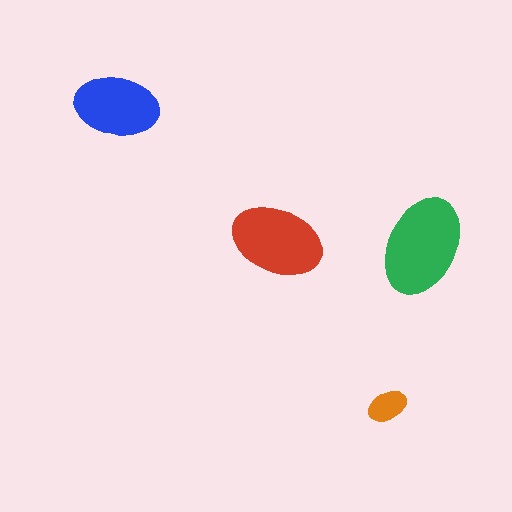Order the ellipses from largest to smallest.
the green one, the red one, the blue one, the orange one.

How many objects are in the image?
There are 4 objects in the image.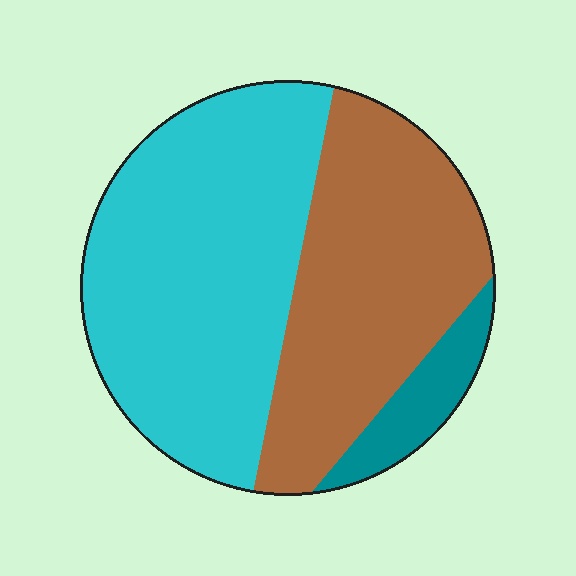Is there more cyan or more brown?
Cyan.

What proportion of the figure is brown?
Brown covers around 40% of the figure.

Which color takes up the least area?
Teal, at roughly 10%.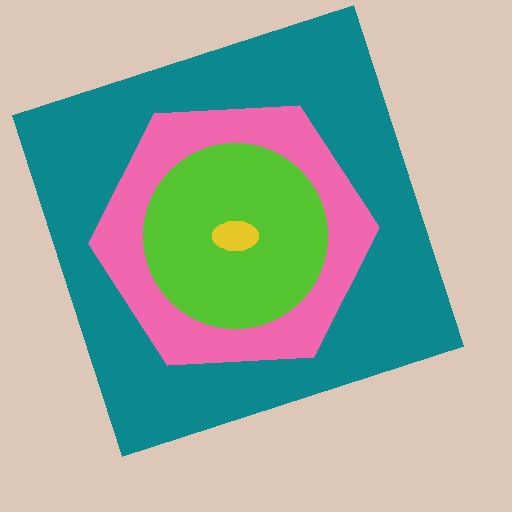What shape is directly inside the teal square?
The pink hexagon.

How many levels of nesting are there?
4.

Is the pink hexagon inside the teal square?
Yes.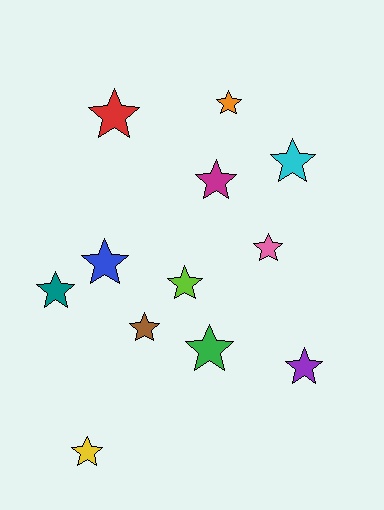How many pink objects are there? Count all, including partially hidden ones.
There is 1 pink object.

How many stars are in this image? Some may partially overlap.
There are 12 stars.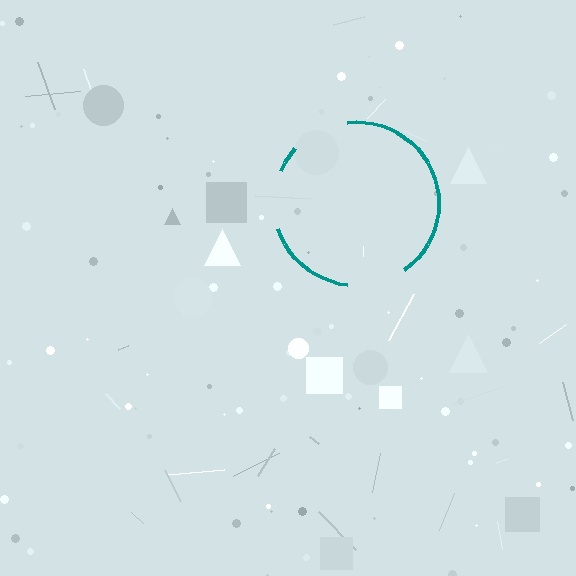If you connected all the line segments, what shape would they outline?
They would outline a circle.